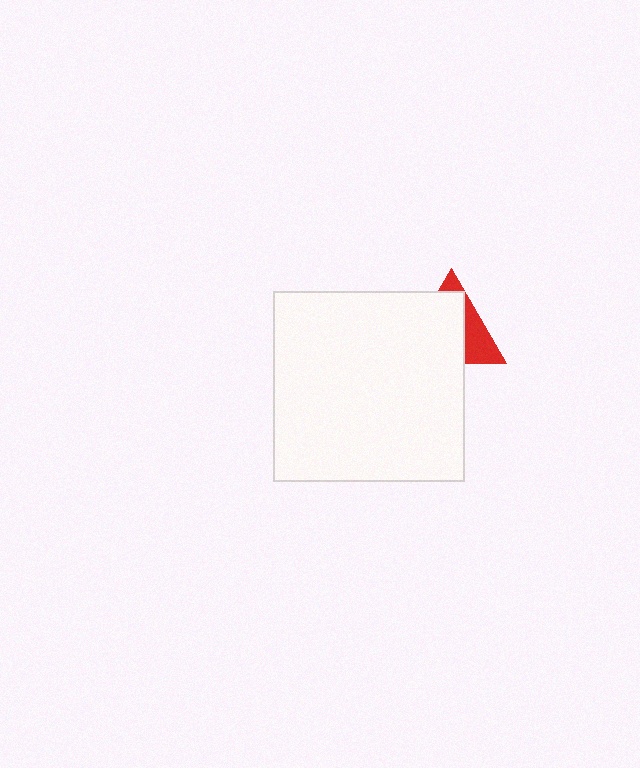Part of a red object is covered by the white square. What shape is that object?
It is a triangle.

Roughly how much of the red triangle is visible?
A small part of it is visible (roughly 34%).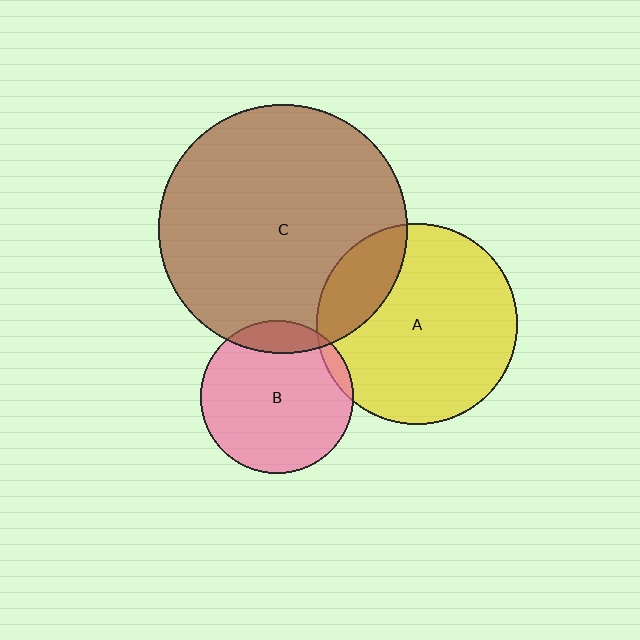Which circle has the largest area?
Circle C (brown).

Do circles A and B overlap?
Yes.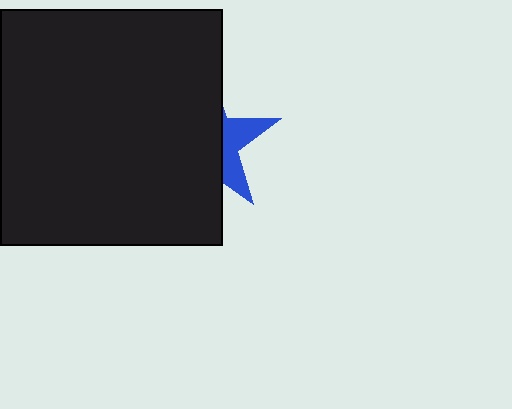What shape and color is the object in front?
The object in front is a black rectangle.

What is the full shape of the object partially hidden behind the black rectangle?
The partially hidden object is a blue star.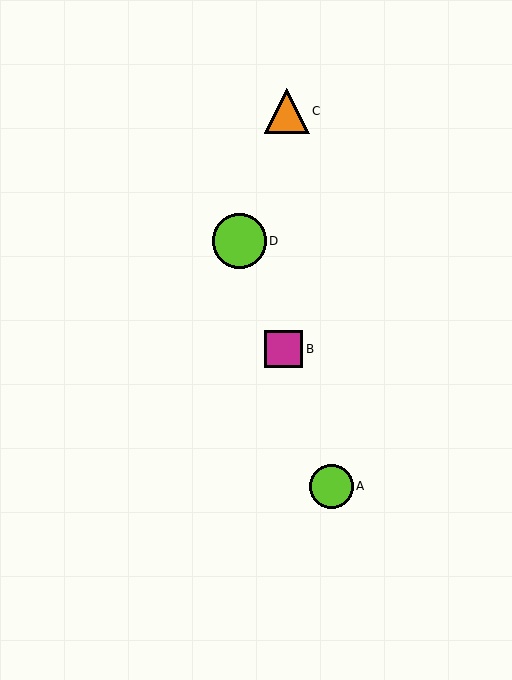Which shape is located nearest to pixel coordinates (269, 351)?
The magenta square (labeled B) at (284, 349) is nearest to that location.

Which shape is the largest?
The lime circle (labeled D) is the largest.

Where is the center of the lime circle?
The center of the lime circle is at (331, 486).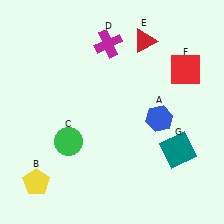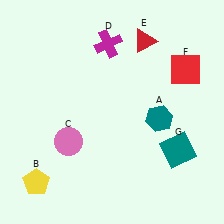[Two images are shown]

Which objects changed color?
A changed from blue to teal. C changed from green to pink.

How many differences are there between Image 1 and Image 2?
There are 2 differences between the two images.